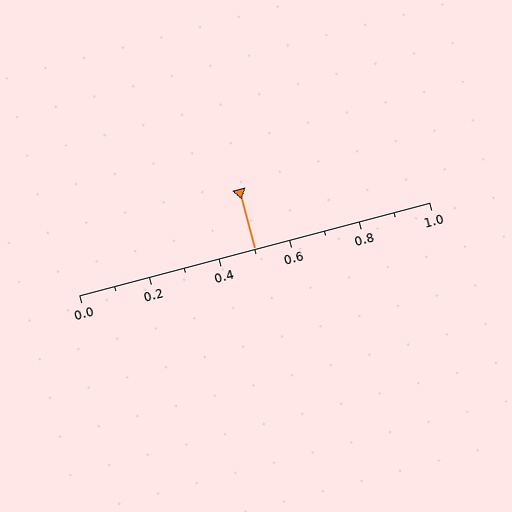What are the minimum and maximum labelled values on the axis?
The axis runs from 0.0 to 1.0.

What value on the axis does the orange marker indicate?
The marker indicates approximately 0.5.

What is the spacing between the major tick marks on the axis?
The major ticks are spaced 0.2 apart.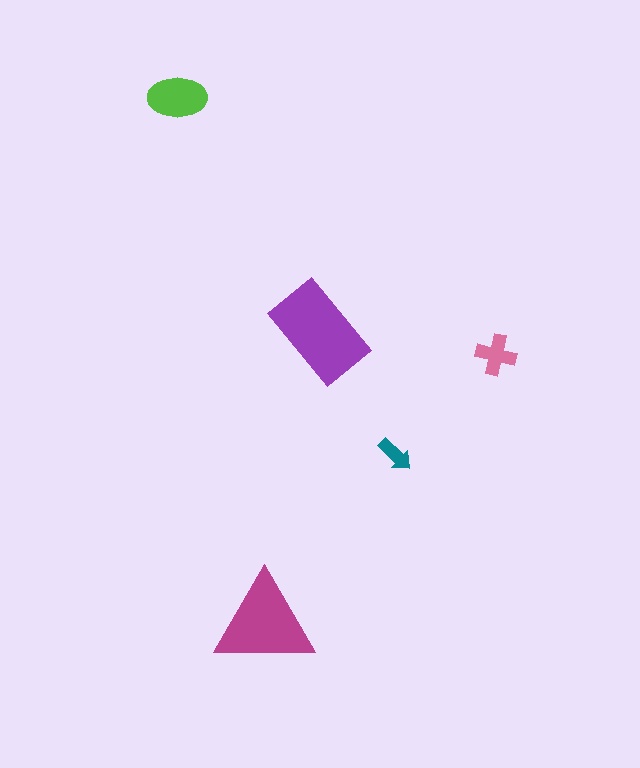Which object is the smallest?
The teal arrow.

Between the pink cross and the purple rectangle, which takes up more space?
The purple rectangle.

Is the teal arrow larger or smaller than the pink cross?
Smaller.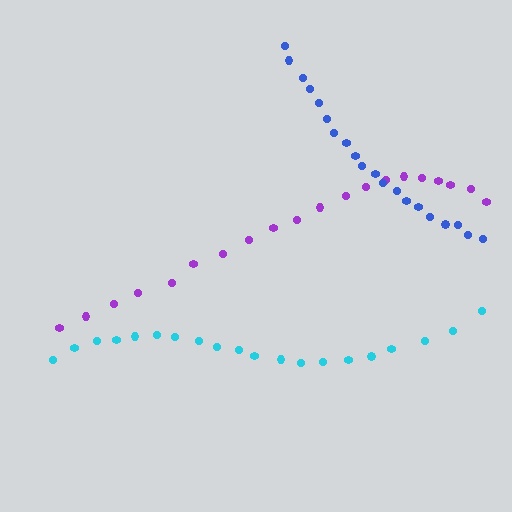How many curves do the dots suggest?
There are 3 distinct paths.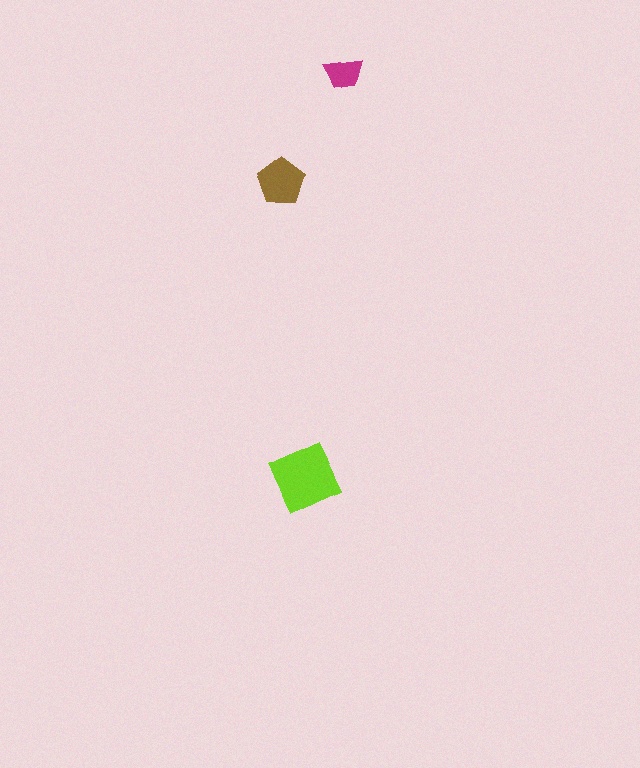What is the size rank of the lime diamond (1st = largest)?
1st.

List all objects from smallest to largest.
The magenta trapezoid, the brown pentagon, the lime diamond.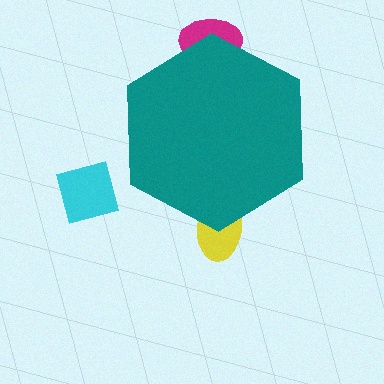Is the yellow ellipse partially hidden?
Yes, the yellow ellipse is partially hidden behind the teal hexagon.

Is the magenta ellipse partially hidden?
Yes, the magenta ellipse is partially hidden behind the teal hexagon.